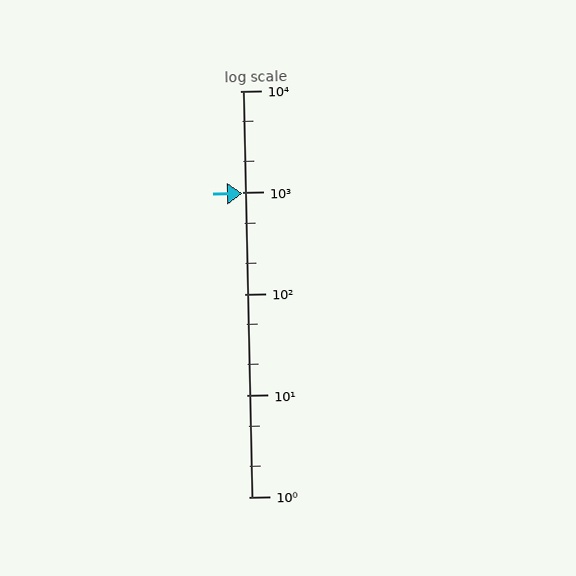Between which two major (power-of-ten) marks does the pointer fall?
The pointer is between 100 and 1000.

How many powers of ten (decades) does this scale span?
The scale spans 4 decades, from 1 to 10000.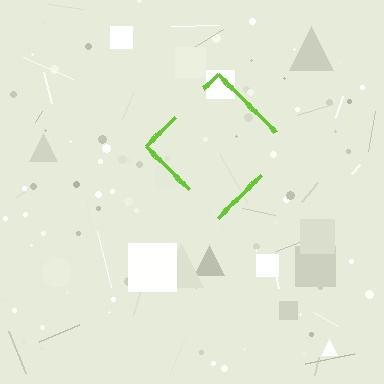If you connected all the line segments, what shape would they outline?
They would outline a diamond.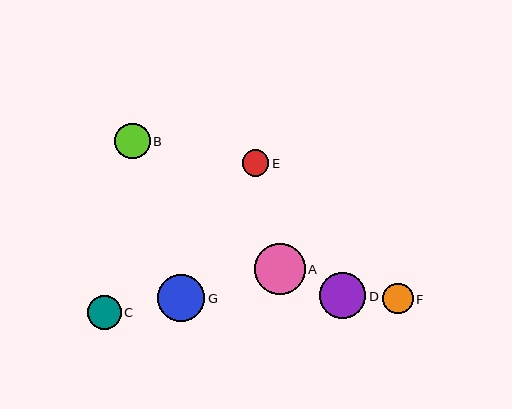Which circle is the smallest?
Circle E is the smallest with a size of approximately 26 pixels.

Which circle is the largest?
Circle A is the largest with a size of approximately 51 pixels.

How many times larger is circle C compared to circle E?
Circle C is approximately 1.3 times the size of circle E.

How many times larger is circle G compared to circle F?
Circle G is approximately 1.5 times the size of circle F.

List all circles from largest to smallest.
From largest to smallest: A, G, D, B, C, F, E.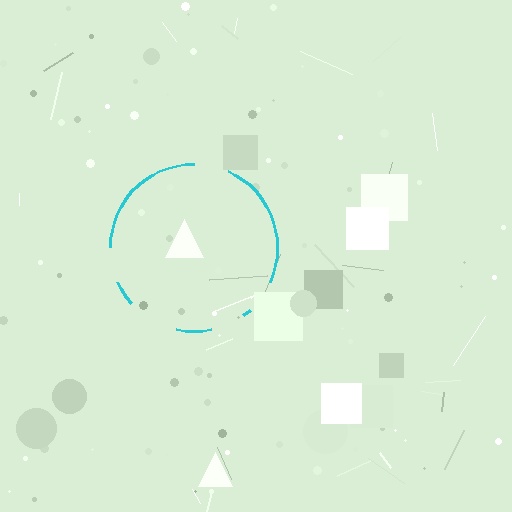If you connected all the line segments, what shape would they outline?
They would outline a circle.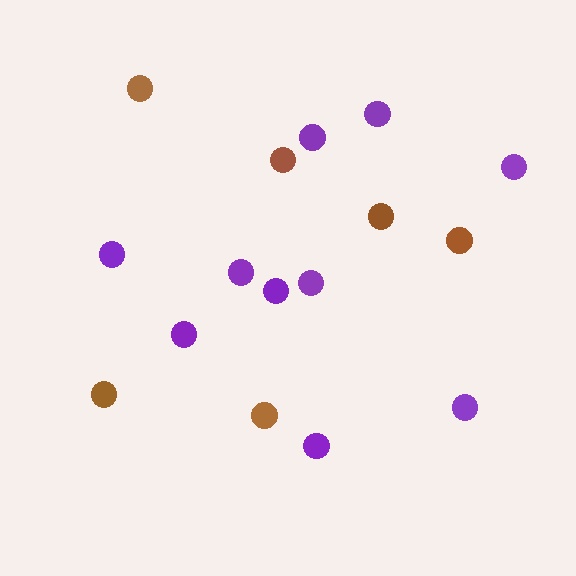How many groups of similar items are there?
There are 2 groups: one group of brown circles (6) and one group of purple circles (10).